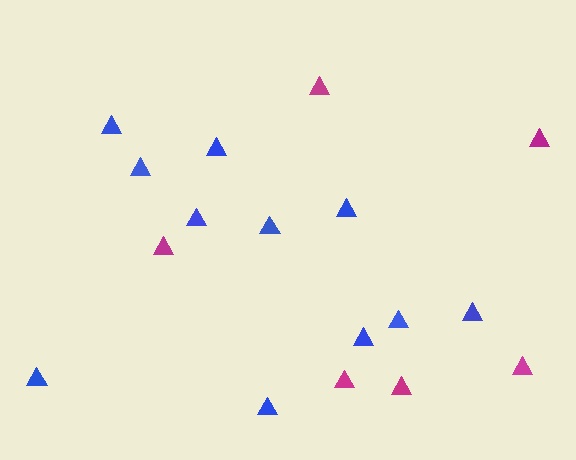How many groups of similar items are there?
There are 2 groups: one group of magenta triangles (6) and one group of blue triangles (11).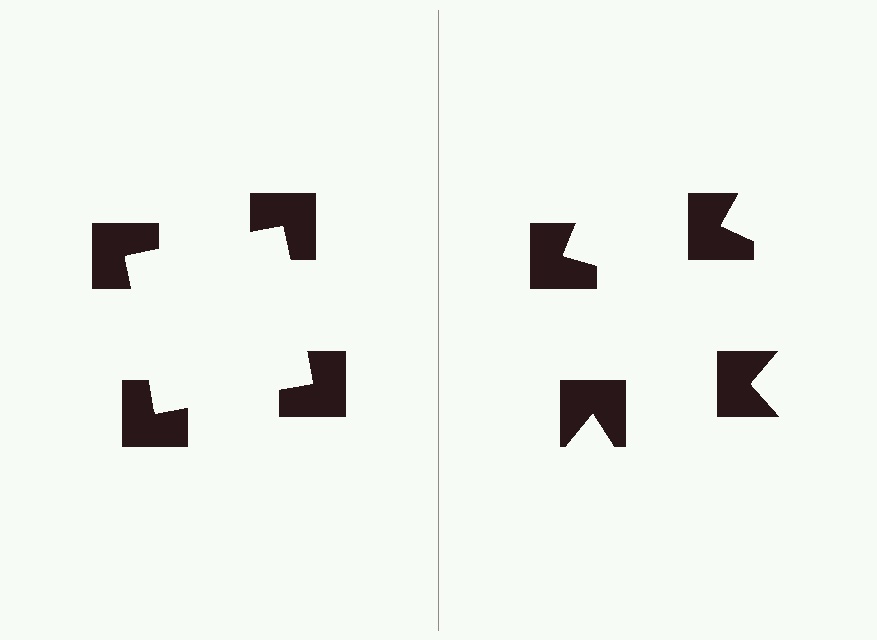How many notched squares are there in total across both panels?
8 — 4 on each side.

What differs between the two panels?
The notched squares are positioned identically on both sides; only the wedge orientations differ. On the left they align to a square; on the right they are misaligned.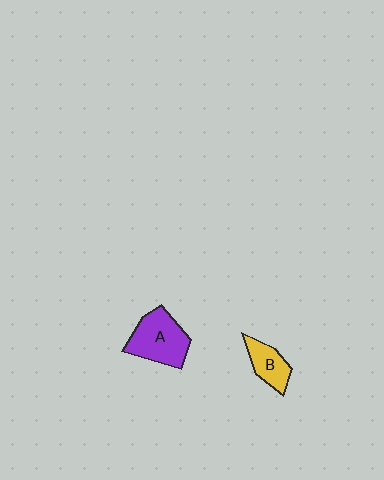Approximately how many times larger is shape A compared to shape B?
Approximately 1.7 times.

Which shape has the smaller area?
Shape B (yellow).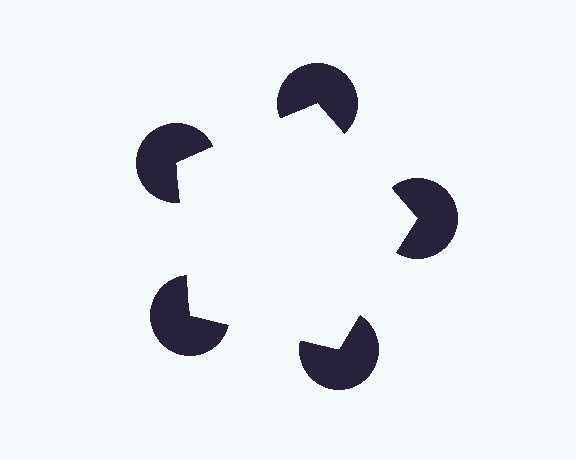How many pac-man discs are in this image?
There are 5 — one at each vertex of the illusory pentagon.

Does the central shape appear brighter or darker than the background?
It typically appears slightly brighter than the background, even though no actual brightness change is drawn.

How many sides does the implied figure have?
5 sides.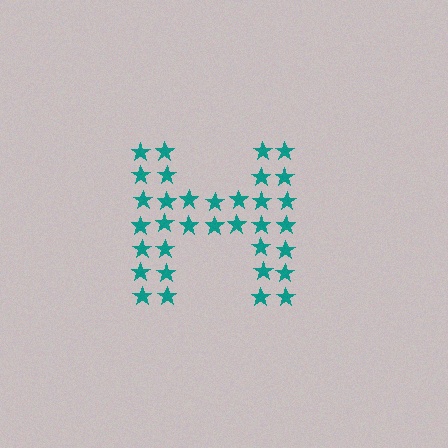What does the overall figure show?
The overall figure shows the letter H.